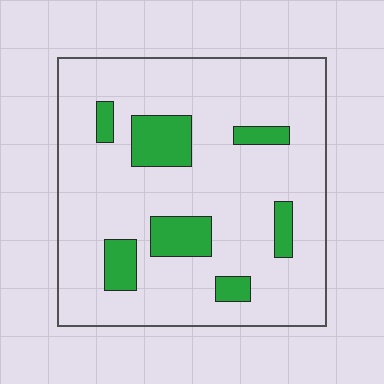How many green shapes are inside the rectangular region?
7.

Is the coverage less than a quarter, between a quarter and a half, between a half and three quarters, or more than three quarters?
Less than a quarter.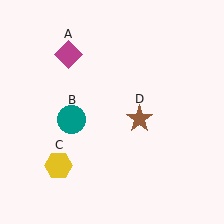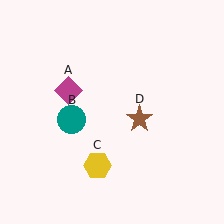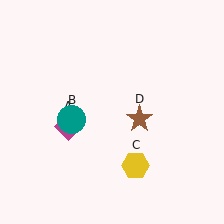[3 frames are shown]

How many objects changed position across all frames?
2 objects changed position: magenta diamond (object A), yellow hexagon (object C).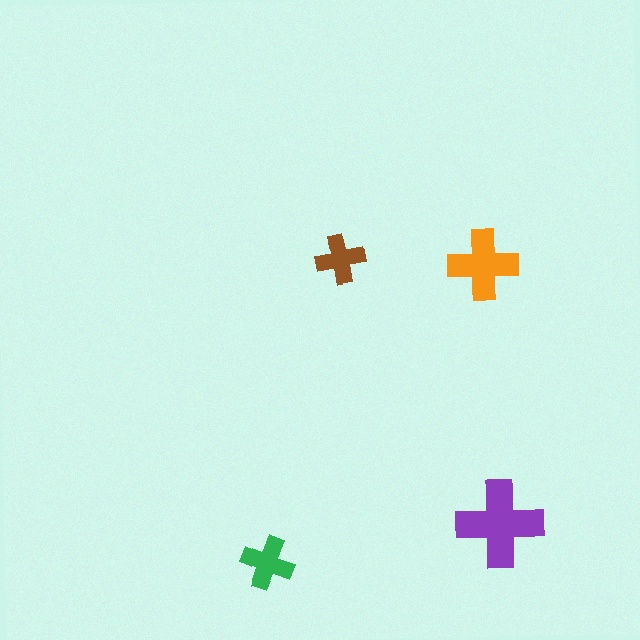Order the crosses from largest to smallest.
the purple one, the orange one, the green one, the brown one.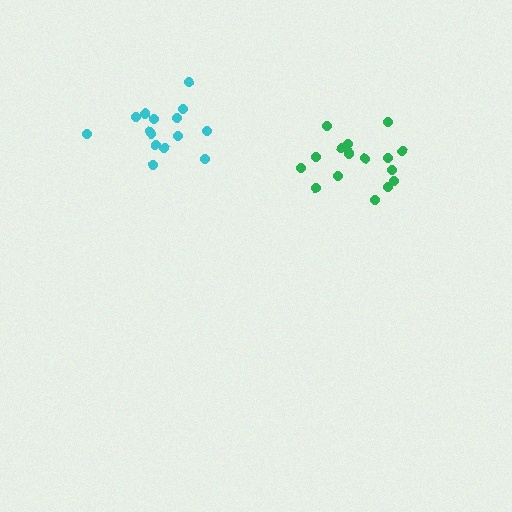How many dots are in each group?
Group 1: 17 dots, Group 2: 16 dots (33 total).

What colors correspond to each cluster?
The clusters are colored: green, cyan.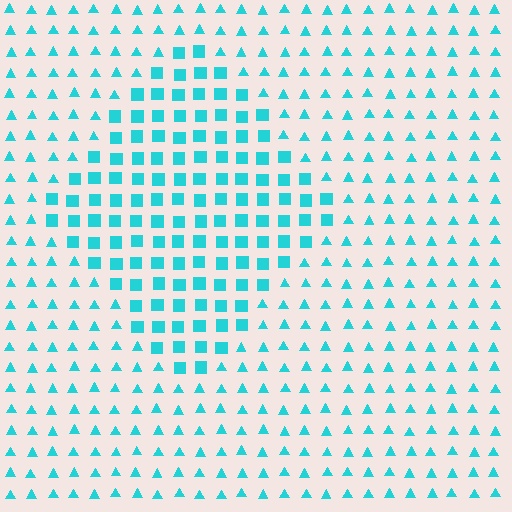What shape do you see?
I see a diamond.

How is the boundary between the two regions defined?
The boundary is defined by a change in element shape: squares inside vs. triangles outside. All elements share the same color and spacing.